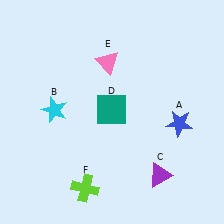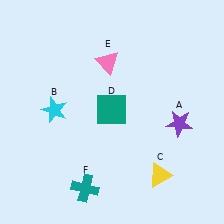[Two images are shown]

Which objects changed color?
A changed from blue to purple. C changed from purple to yellow. F changed from lime to teal.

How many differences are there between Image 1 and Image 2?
There are 3 differences between the two images.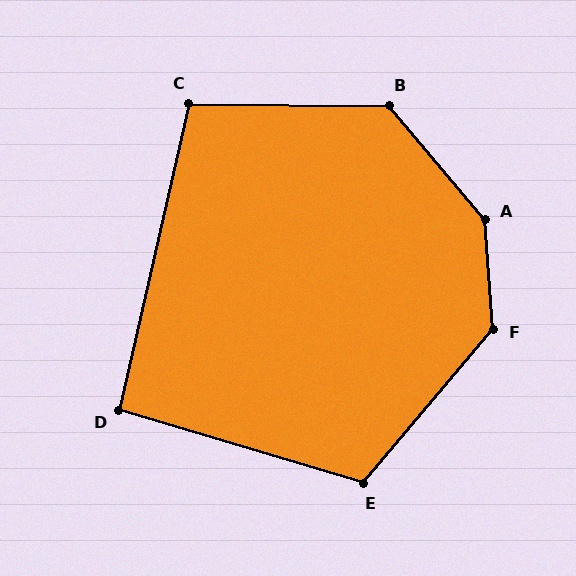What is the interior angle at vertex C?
Approximately 103 degrees (obtuse).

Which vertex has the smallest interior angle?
D, at approximately 94 degrees.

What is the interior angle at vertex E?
Approximately 114 degrees (obtuse).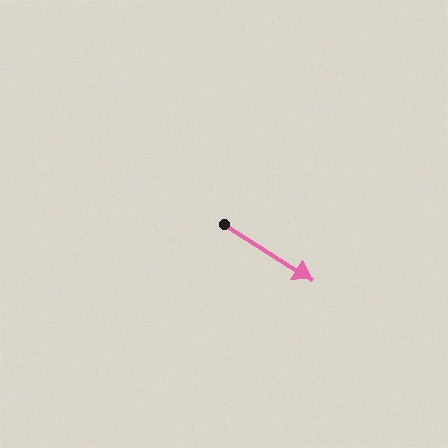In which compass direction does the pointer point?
Southeast.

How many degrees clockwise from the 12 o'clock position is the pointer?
Approximately 123 degrees.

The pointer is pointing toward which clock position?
Roughly 4 o'clock.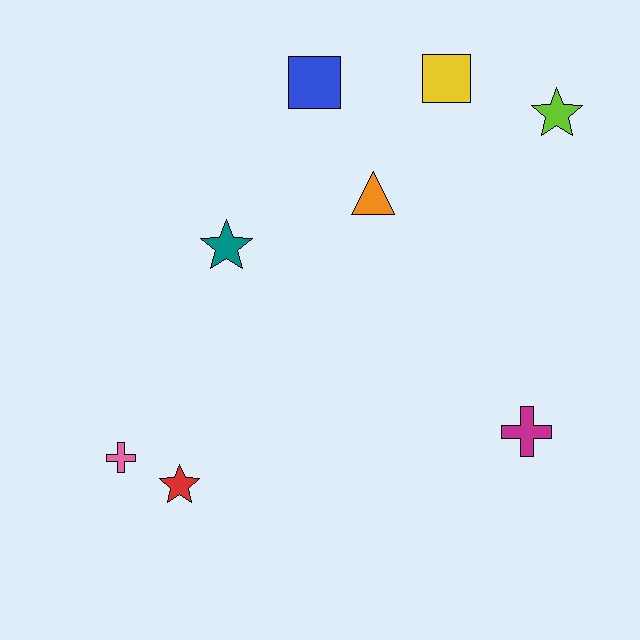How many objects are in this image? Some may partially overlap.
There are 8 objects.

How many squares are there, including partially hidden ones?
There are 2 squares.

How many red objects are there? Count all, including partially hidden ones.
There is 1 red object.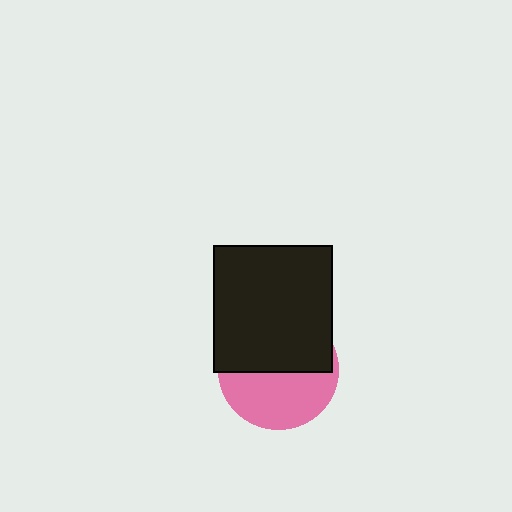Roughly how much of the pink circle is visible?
About half of it is visible (roughly 47%).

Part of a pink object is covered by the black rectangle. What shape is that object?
It is a circle.